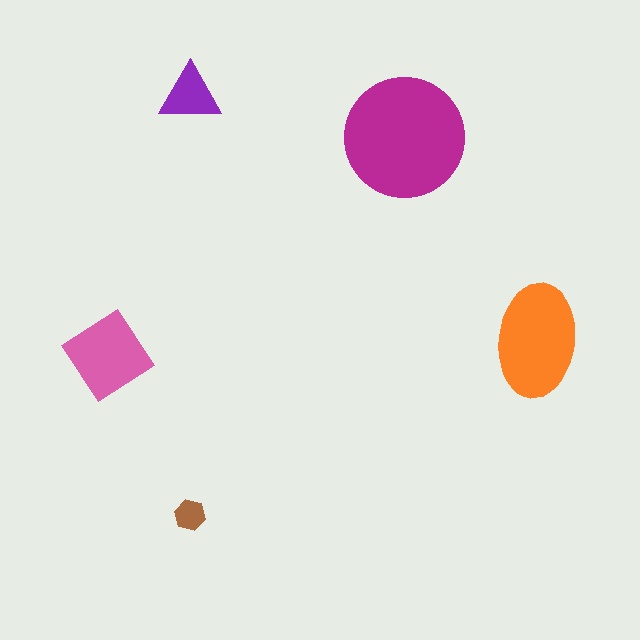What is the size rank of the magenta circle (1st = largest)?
1st.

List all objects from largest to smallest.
The magenta circle, the orange ellipse, the pink diamond, the purple triangle, the brown hexagon.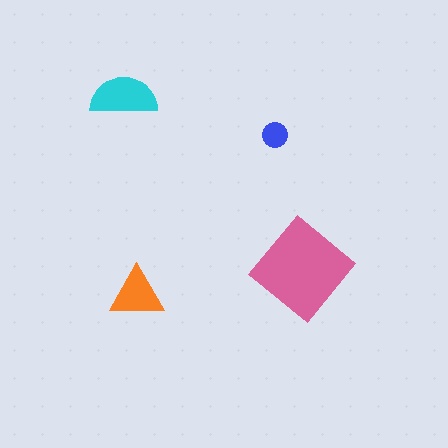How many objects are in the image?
There are 4 objects in the image.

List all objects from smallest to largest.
The blue circle, the orange triangle, the cyan semicircle, the pink diamond.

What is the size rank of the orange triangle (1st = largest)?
3rd.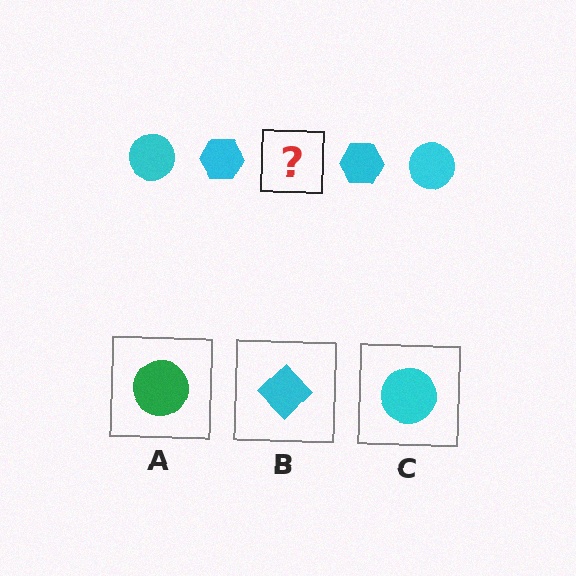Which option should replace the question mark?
Option C.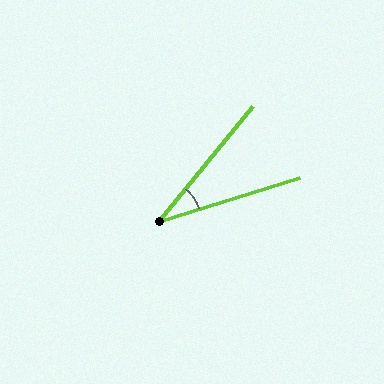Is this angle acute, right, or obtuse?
It is acute.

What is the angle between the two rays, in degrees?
Approximately 34 degrees.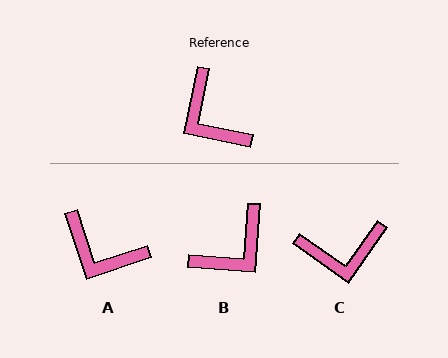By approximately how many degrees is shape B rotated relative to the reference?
Approximately 97 degrees counter-clockwise.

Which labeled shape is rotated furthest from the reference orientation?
B, about 97 degrees away.